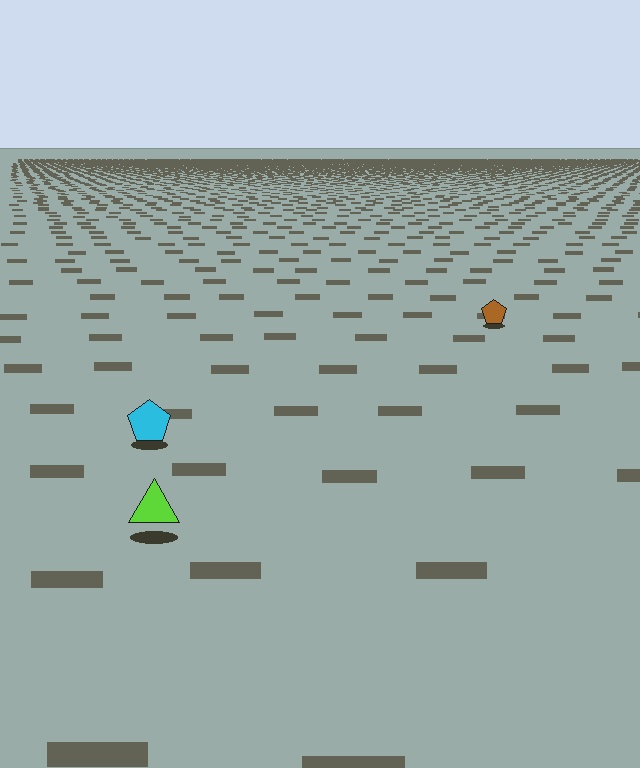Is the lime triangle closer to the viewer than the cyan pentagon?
Yes. The lime triangle is closer — you can tell from the texture gradient: the ground texture is coarser near it.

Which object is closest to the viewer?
The lime triangle is closest. The texture marks near it are larger and more spread out.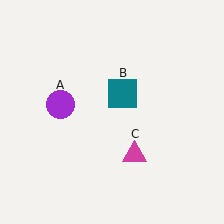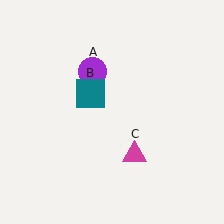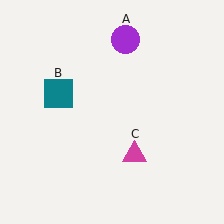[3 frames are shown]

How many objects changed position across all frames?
2 objects changed position: purple circle (object A), teal square (object B).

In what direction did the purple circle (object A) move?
The purple circle (object A) moved up and to the right.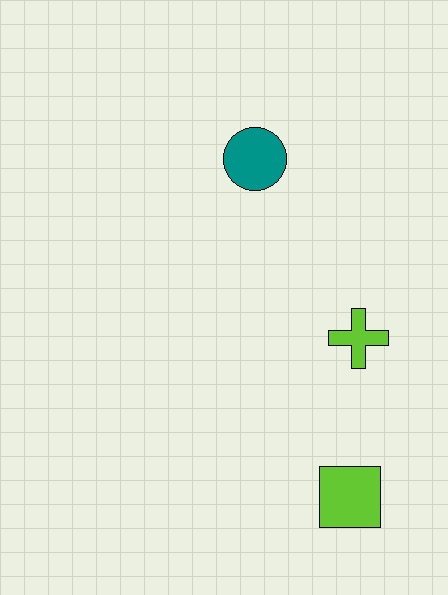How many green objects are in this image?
There are no green objects.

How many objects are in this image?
There are 3 objects.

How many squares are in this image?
There is 1 square.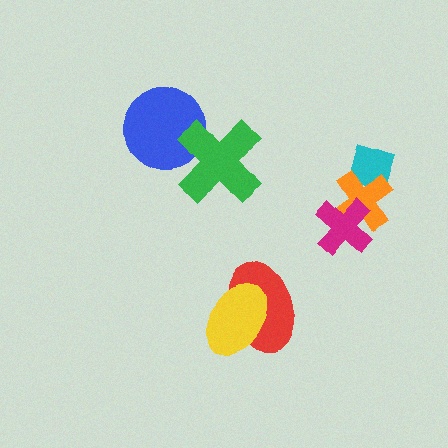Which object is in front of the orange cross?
The magenta cross is in front of the orange cross.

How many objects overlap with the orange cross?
2 objects overlap with the orange cross.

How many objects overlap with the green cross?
1 object overlaps with the green cross.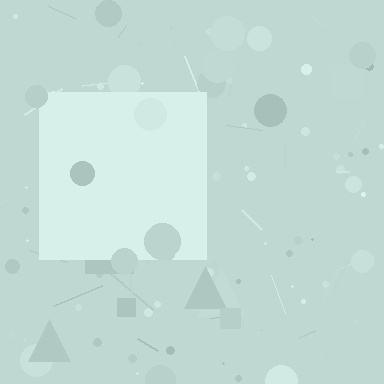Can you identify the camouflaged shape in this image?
The camouflaged shape is a square.